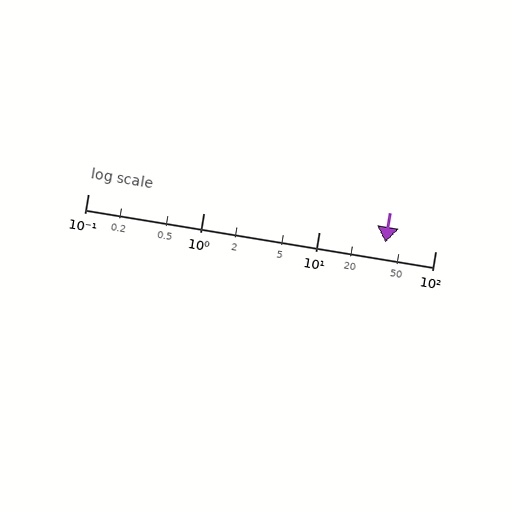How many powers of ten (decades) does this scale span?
The scale spans 3 decades, from 0.1 to 100.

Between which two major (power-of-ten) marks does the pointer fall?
The pointer is between 10 and 100.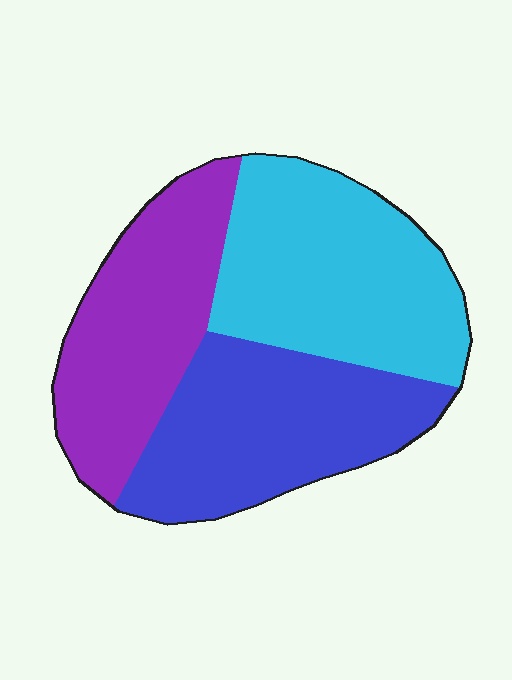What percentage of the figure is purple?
Purple covers around 30% of the figure.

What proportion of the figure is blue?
Blue takes up about one third (1/3) of the figure.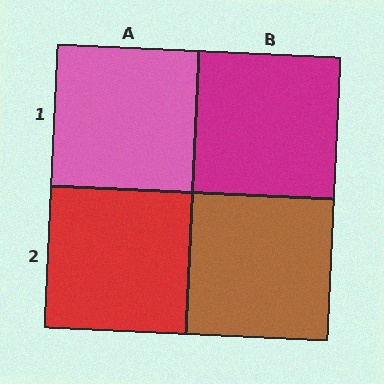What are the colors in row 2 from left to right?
Red, brown.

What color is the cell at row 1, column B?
Magenta.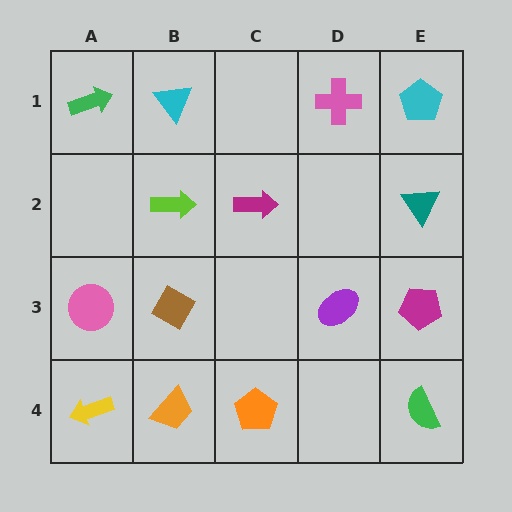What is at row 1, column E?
A cyan pentagon.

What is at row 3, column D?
A purple ellipse.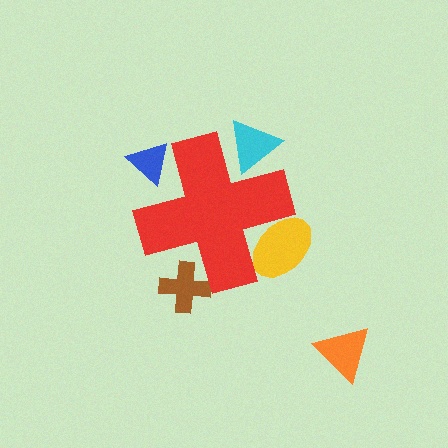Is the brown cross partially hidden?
Yes, the brown cross is partially hidden behind the red cross.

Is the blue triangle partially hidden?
Yes, the blue triangle is partially hidden behind the red cross.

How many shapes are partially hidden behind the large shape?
4 shapes are partially hidden.